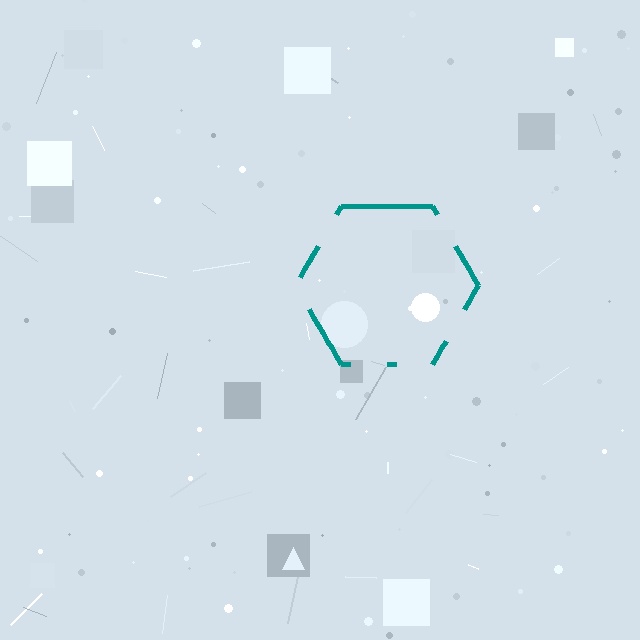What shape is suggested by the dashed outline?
The dashed outline suggests a hexagon.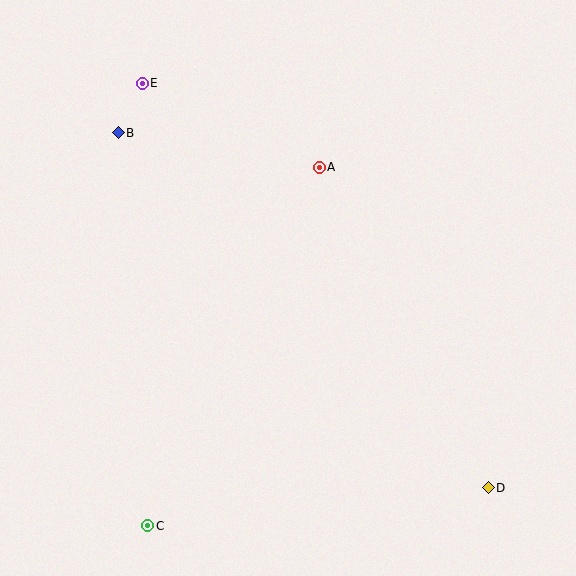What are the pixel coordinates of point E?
Point E is at (142, 83).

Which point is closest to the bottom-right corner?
Point D is closest to the bottom-right corner.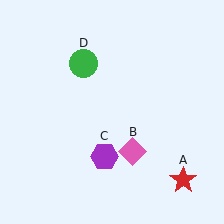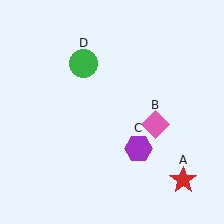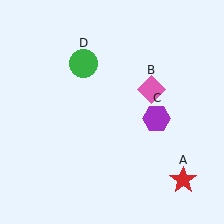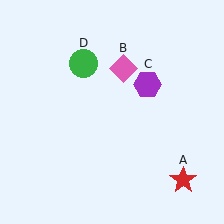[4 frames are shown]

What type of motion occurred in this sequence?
The pink diamond (object B), purple hexagon (object C) rotated counterclockwise around the center of the scene.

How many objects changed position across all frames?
2 objects changed position: pink diamond (object B), purple hexagon (object C).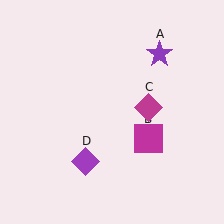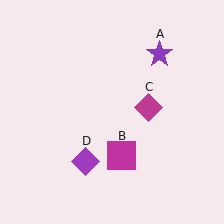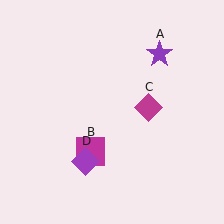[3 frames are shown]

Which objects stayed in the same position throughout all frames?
Purple star (object A) and magenta diamond (object C) and purple diamond (object D) remained stationary.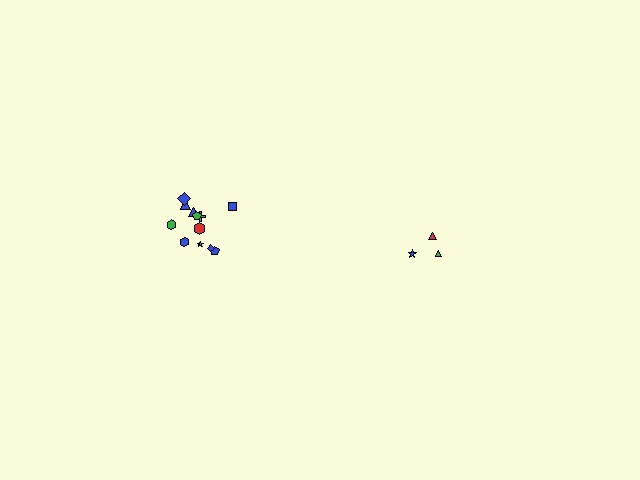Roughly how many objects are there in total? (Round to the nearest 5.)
Roughly 15 objects in total.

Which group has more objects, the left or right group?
The left group.